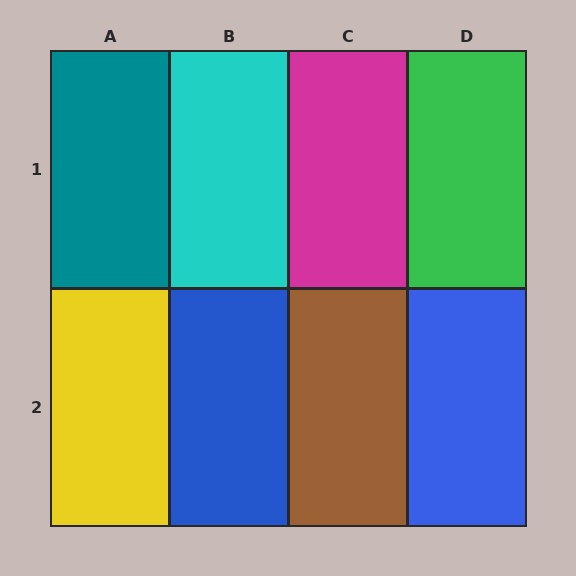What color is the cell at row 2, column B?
Blue.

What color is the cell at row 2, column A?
Yellow.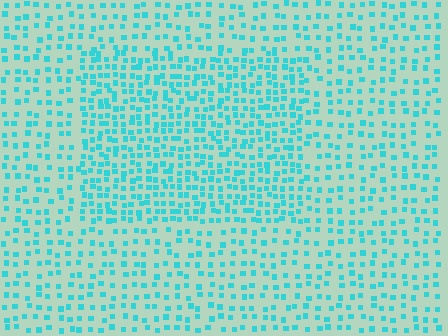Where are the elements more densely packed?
The elements are more densely packed inside the rectangle boundary.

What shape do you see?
I see a rectangle.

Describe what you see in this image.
The image contains small cyan elements arranged at two different densities. A rectangle-shaped region is visible where the elements are more densely packed than the surrounding area.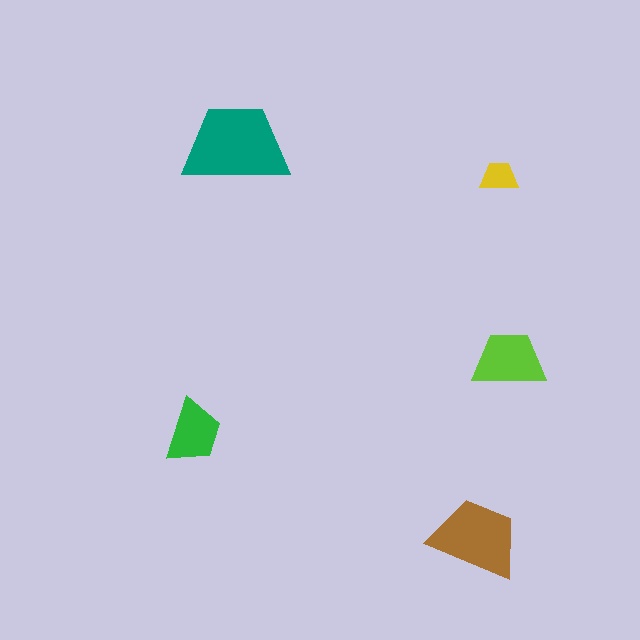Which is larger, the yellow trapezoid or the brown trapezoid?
The brown one.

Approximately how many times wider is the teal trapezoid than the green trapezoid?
About 1.5 times wider.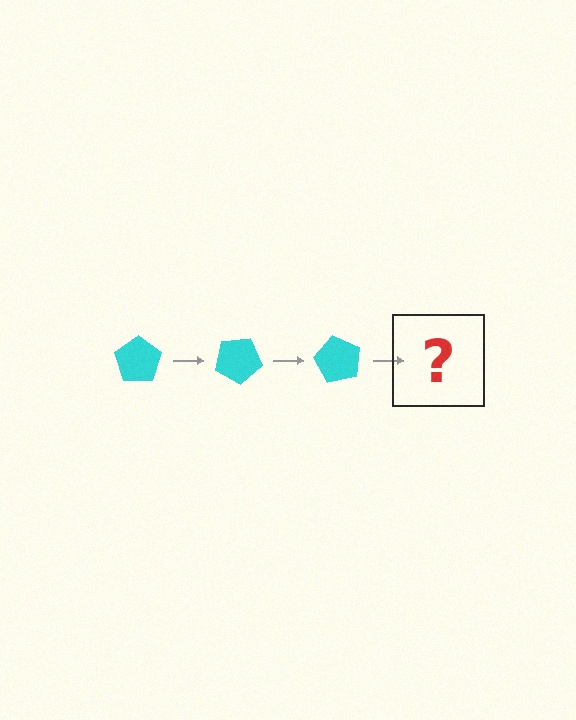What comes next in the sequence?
The next element should be a cyan pentagon rotated 90 degrees.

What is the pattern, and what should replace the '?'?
The pattern is that the pentagon rotates 30 degrees each step. The '?' should be a cyan pentagon rotated 90 degrees.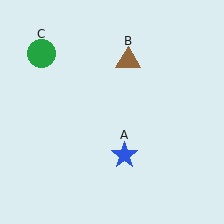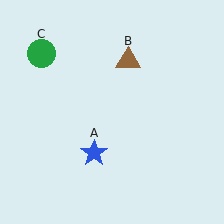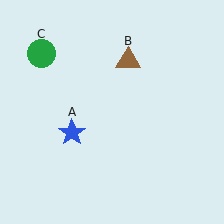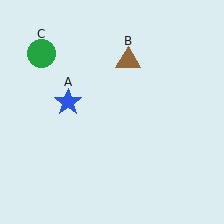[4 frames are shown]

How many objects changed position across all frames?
1 object changed position: blue star (object A).